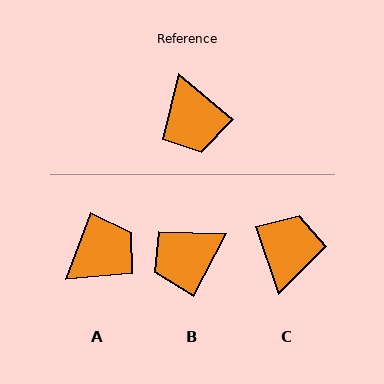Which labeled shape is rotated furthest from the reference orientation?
C, about 149 degrees away.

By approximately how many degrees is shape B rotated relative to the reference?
Approximately 78 degrees clockwise.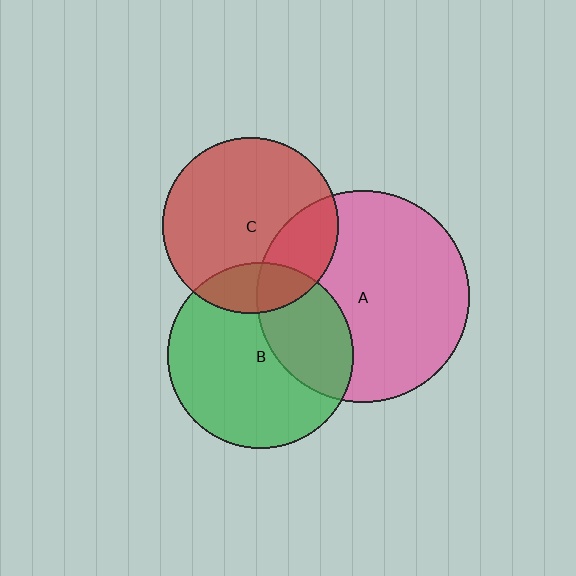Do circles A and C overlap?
Yes.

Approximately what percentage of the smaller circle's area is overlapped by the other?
Approximately 25%.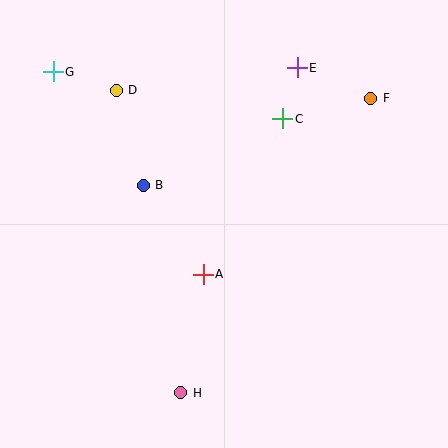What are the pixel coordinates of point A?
Point A is at (203, 274).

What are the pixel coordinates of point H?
Point H is at (180, 393).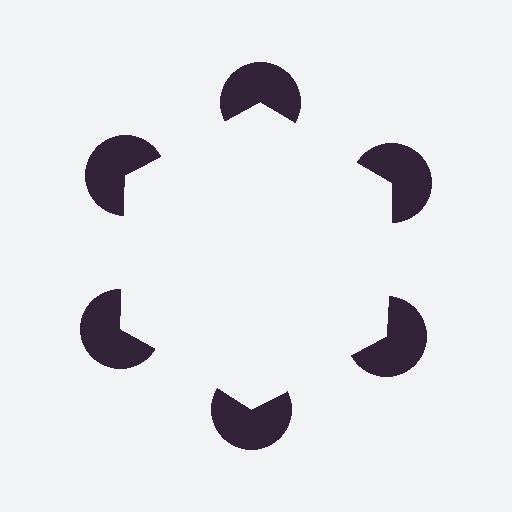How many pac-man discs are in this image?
There are 6 — one at each vertex of the illusory hexagon.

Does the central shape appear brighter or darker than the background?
It typically appears slightly brighter than the background, even though no actual brightness change is drawn.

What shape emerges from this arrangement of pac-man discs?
An illusory hexagon — its edges are inferred from the aligned wedge cuts in the pac-man discs, not physically drawn.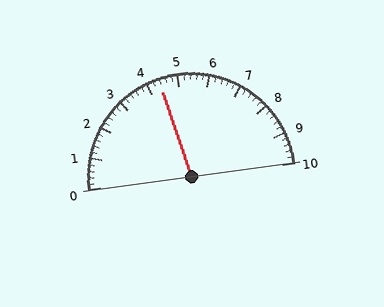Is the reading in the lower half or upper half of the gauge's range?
The reading is in the lower half of the range (0 to 10).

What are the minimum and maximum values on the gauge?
The gauge ranges from 0 to 10.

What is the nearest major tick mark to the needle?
The nearest major tick mark is 4.